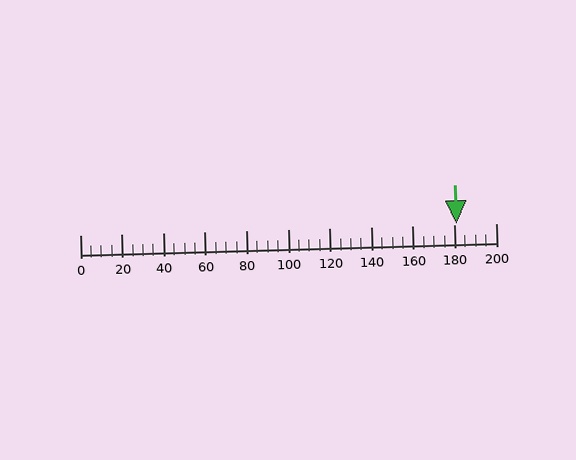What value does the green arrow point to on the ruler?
The green arrow points to approximately 181.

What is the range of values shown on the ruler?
The ruler shows values from 0 to 200.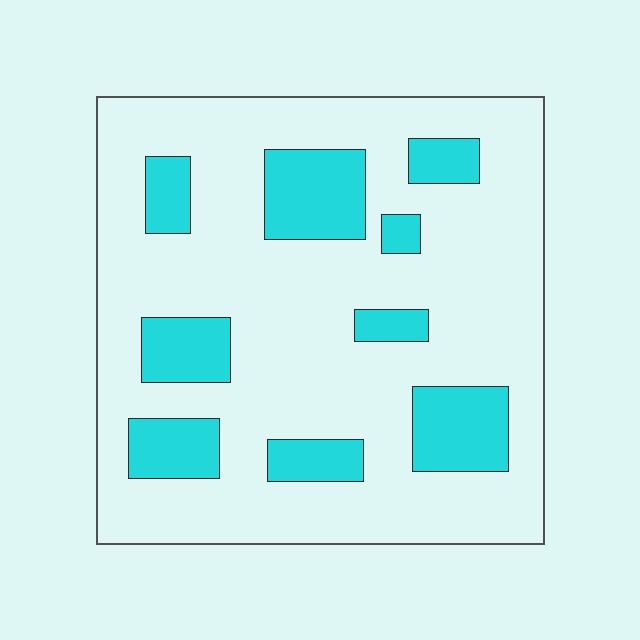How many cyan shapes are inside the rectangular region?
9.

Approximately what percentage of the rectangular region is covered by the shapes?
Approximately 20%.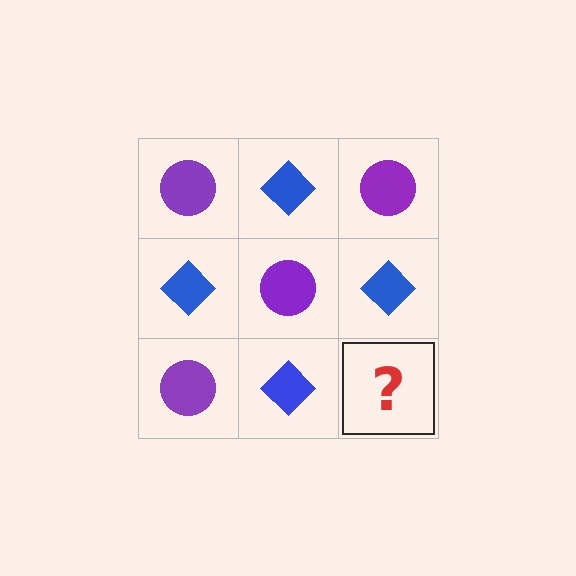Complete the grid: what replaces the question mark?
The question mark should be replaced with a purple circle.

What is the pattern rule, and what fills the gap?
The rule is that it alternates purple circle and blue diamond in a checkerboard pattern. The gap should be filled with a purple circle.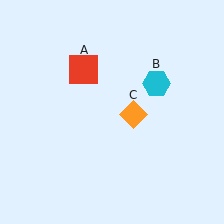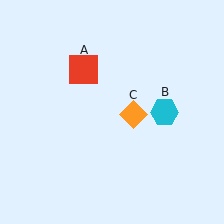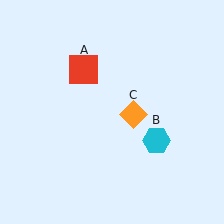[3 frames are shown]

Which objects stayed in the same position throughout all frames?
Red square (object A) and orange diamond (object C) remained stationary.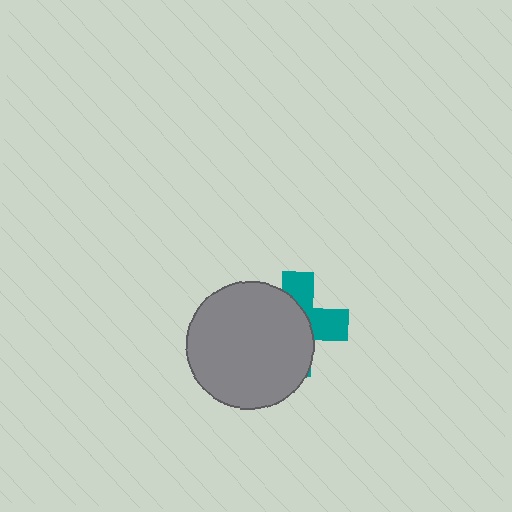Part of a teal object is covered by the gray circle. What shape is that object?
It is a cross.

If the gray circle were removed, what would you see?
You would see the complete teal cross.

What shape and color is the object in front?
The object in front is a gray circle.